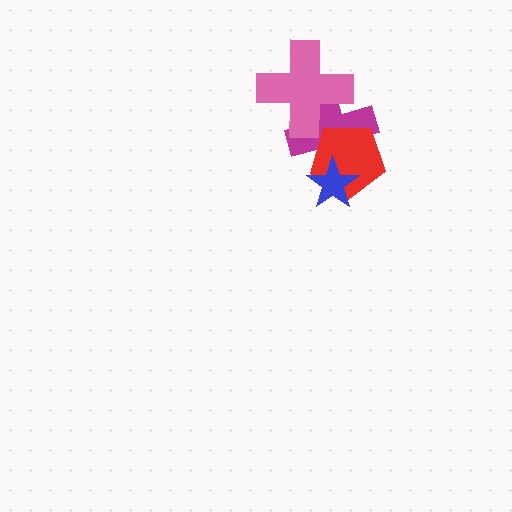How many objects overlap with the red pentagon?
2 objects overlap with the red pentagon.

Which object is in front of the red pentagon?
The blue star is in front of the red pentagon.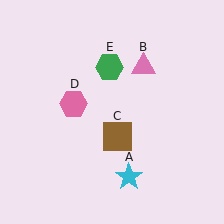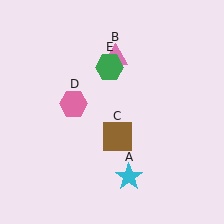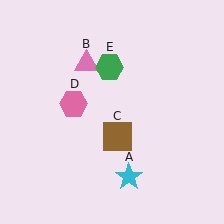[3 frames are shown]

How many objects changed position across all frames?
1 object changed position: pink triangle (object B).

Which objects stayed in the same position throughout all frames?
Cyan star (object A) and brown square (object C) and pink hexagon (object D) and green hexagon (object E) remained stationary.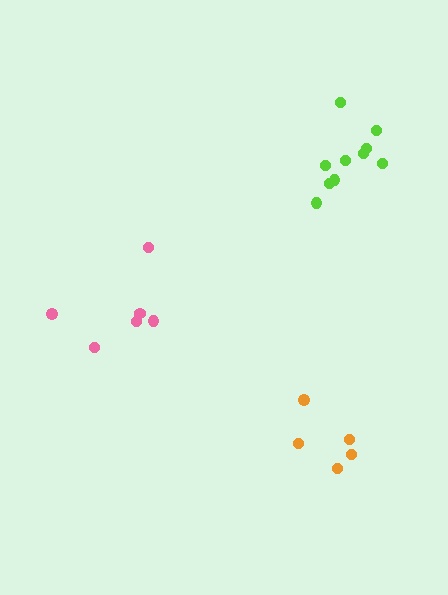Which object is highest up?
The lime cluster is topmost.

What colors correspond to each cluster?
The clusters are colored: orange, pink, lime.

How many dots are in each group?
Group 1: 5 dots, Group 2: 6 dots, Group 3: 10 dots (21 total).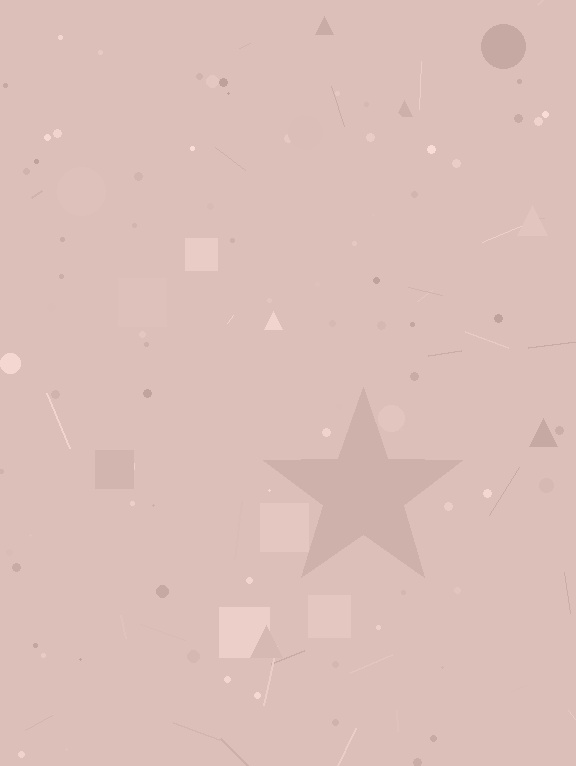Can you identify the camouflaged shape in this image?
The camouflaged shape is a star.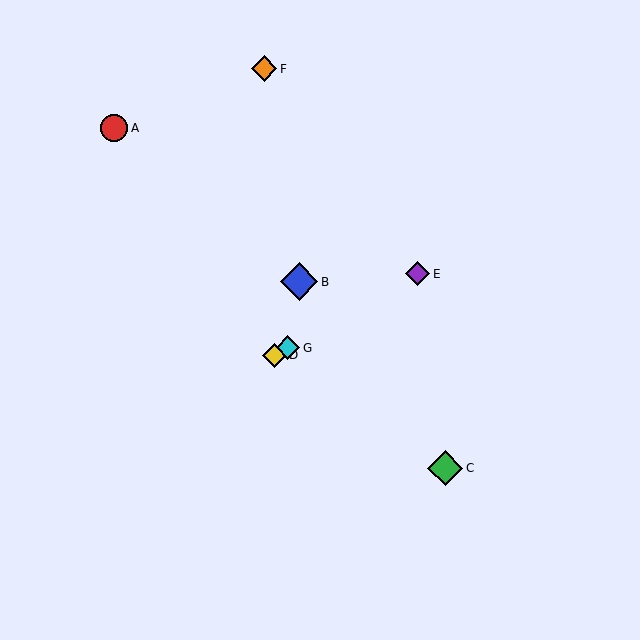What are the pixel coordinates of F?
Object F is at (264, 69).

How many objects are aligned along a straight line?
3 objects (D, E, G) are aligned along a straight line.